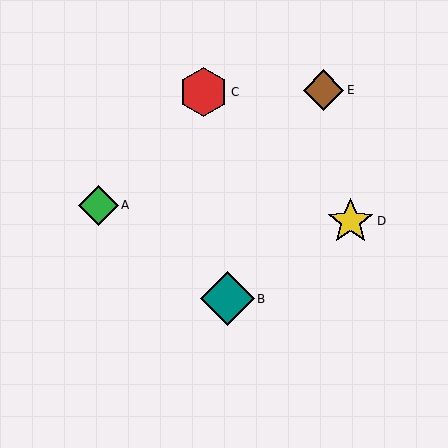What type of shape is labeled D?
Shape D is a yellow star.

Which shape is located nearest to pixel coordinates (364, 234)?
The yellow star (labeled D) at (350, 221) is nearest to that location.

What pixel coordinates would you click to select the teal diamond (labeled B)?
Click at (227, 299) to select the teal diamond B.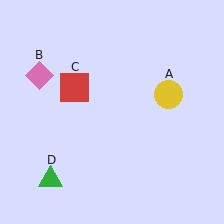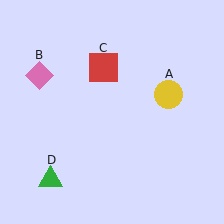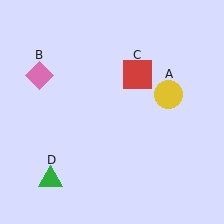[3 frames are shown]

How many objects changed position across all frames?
1 object changed position: red square (object C).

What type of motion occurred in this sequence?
The red square (object C) rotated clockwise around the center of the scene.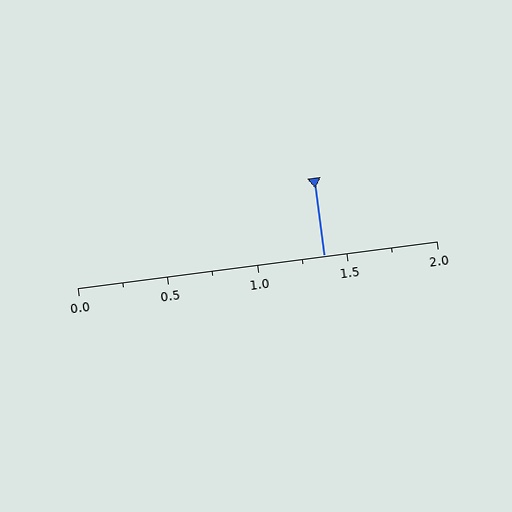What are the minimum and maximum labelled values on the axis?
The axis runs from 0.0 to 2.0.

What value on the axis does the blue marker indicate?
The marker indicates approximately 1.38.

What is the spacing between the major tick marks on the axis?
The major ticks are spaced 0.5 apart.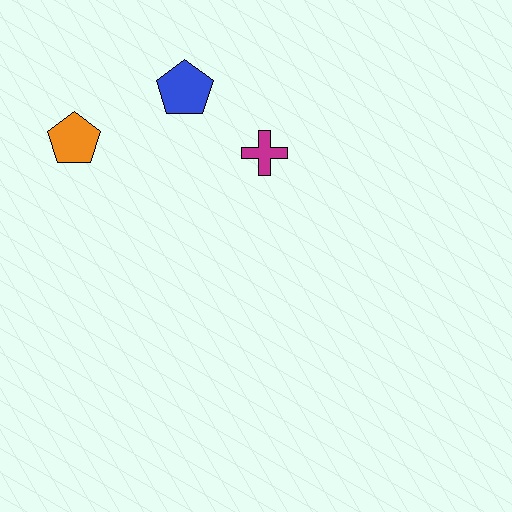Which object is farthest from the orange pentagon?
The magenta cross is farthest from the orange pentagon.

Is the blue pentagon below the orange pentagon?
No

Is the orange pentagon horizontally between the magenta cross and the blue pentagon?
No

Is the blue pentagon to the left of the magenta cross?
Yes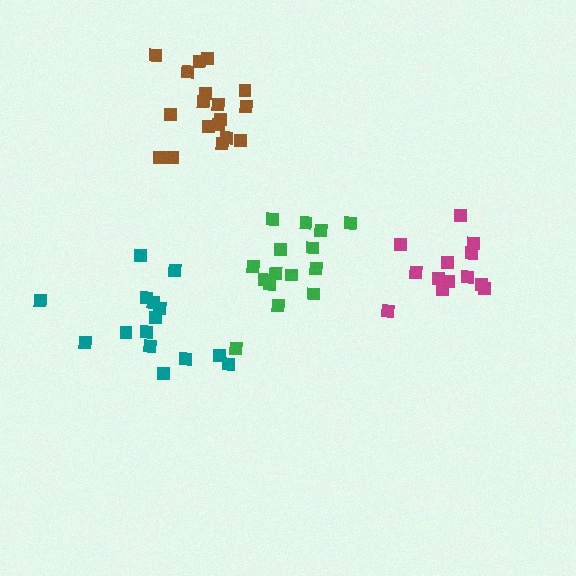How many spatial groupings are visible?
There are 4 spatial groupings.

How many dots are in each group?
Group 1: 18 dots, Group 2: 13 dots, Group 3: 15 dots, Group 4: 16 dots (62 total).